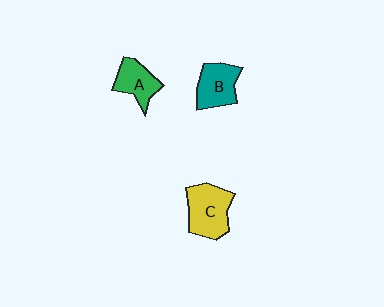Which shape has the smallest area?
Shape A (green).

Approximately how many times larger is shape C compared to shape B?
Approximately 1.3 times.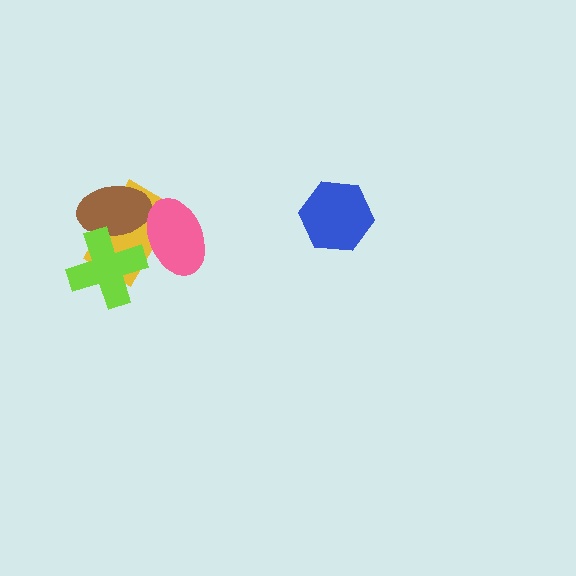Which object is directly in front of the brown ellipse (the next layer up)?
The pink ellipse is directly in front of the brown ellipse.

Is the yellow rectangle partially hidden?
Yes, it is partially covered by another shape.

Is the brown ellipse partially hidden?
Yes, it is partially covered by another shape.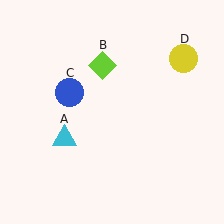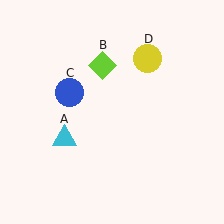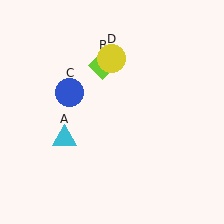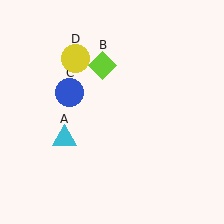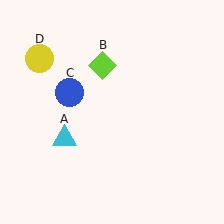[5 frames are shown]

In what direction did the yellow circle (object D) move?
The yellow circle (object D) moved left.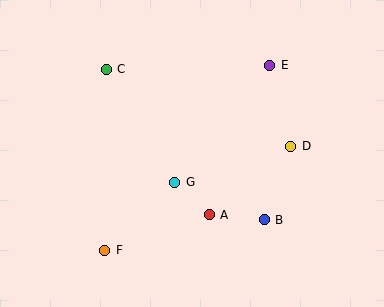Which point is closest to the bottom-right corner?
Point B is closest to the bottom-right corner.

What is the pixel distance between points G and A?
The distance between G and A is 48 pixels.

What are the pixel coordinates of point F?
Point F is at (105, 250).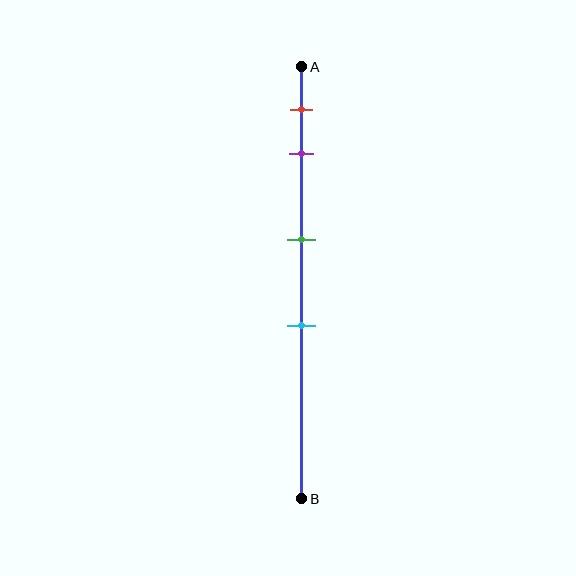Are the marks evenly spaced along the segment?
No, the marks are not evenly spaced.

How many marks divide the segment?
There are 4 marks dividing the segment.